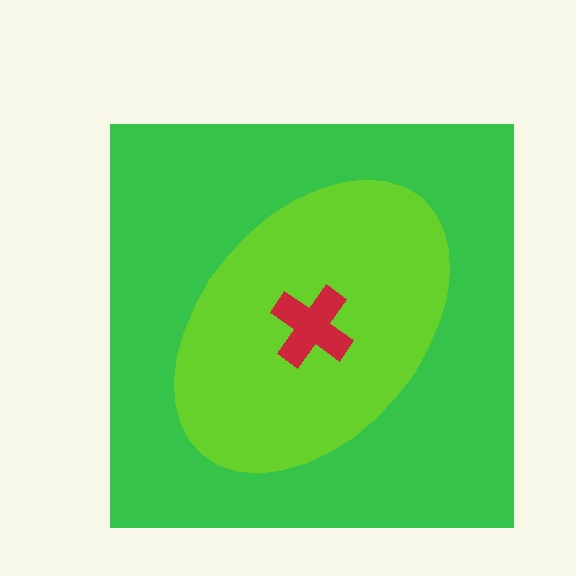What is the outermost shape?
The green square.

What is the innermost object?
The red cross.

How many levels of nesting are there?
3.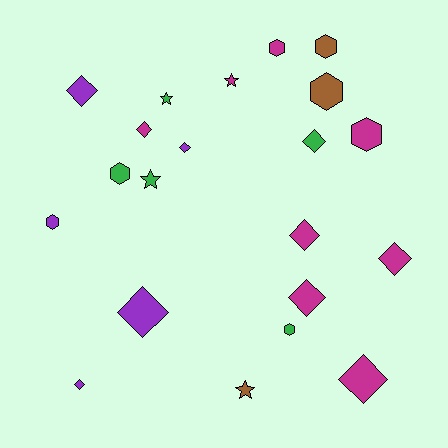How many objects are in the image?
There are 21 objects.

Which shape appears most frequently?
Diamond, with 10 objects.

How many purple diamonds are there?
There are 4 purple diamonds.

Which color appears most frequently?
Magenta, with 8 objects.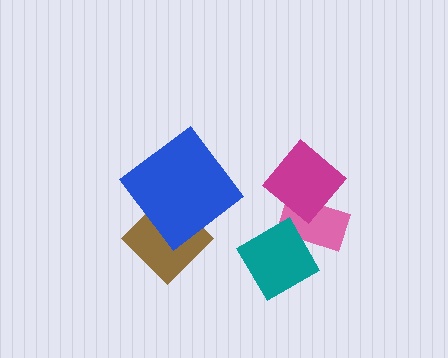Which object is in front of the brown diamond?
The blue diamond is in front of the brown diamond.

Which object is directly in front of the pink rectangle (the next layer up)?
The magenta diamond is directly in front of the pink rectangle.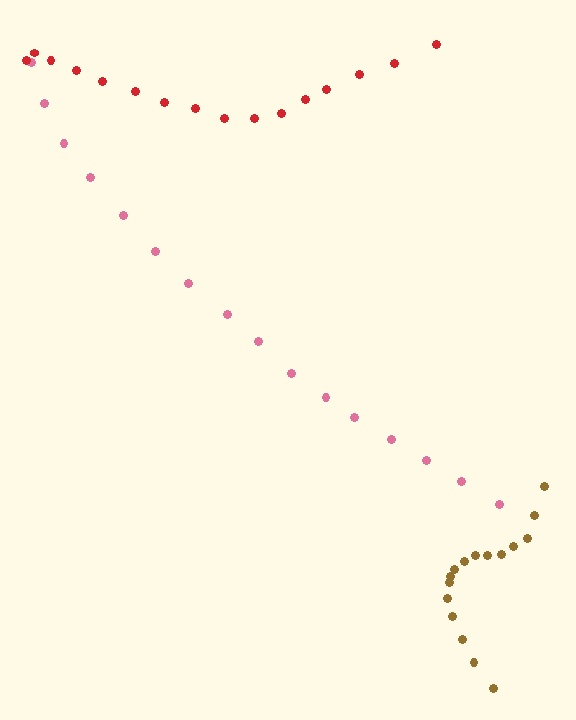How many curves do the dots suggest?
There are 3 distinct paths.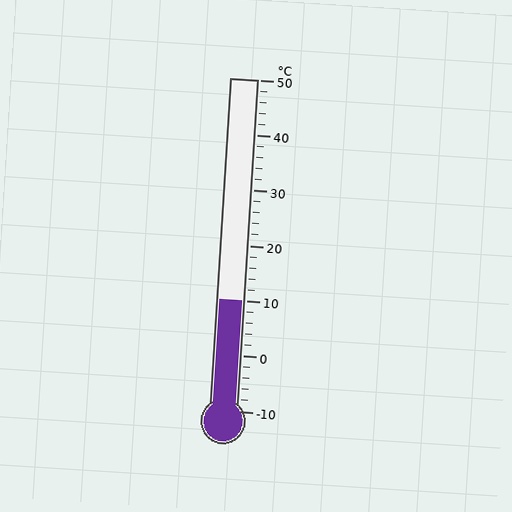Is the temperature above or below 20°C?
The temperature is below 20°C.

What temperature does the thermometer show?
The thermometer shows approximately 10°C.